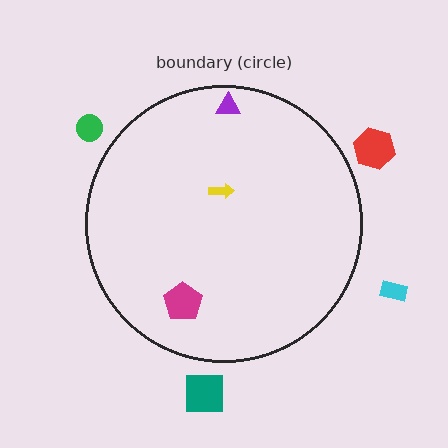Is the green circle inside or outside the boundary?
Outside.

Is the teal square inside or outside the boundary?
Outside.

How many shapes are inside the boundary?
3 inside, 4 outside.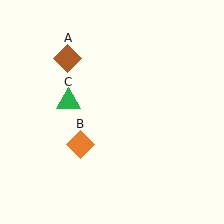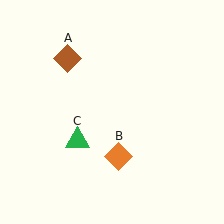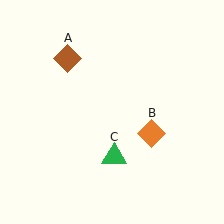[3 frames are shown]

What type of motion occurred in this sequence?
The orange diamond (object B), green triangle (object C) rotated counterclockwise around the center of the scene.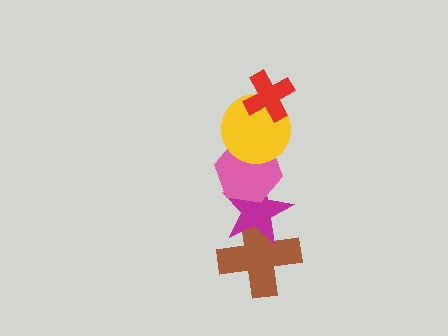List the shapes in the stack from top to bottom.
From top to bottom: the red cross, the yellow circle, the pink hexagon, the magenta star, the brown cross.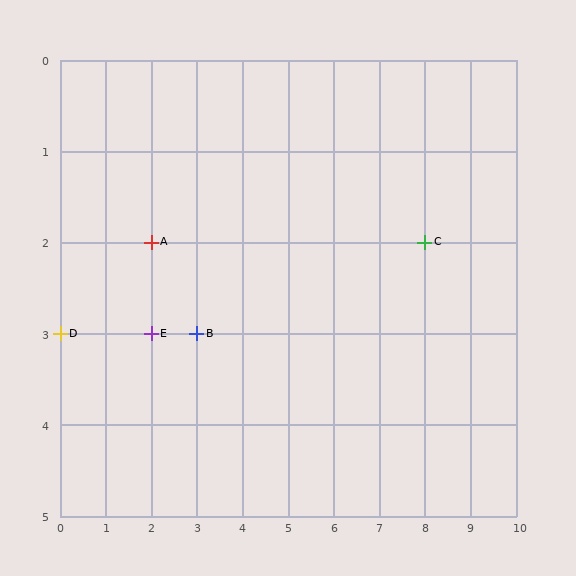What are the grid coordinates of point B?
Point B is at grid coordinates (3, 3).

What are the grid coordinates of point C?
Point C is at grid coordinates (8, 2).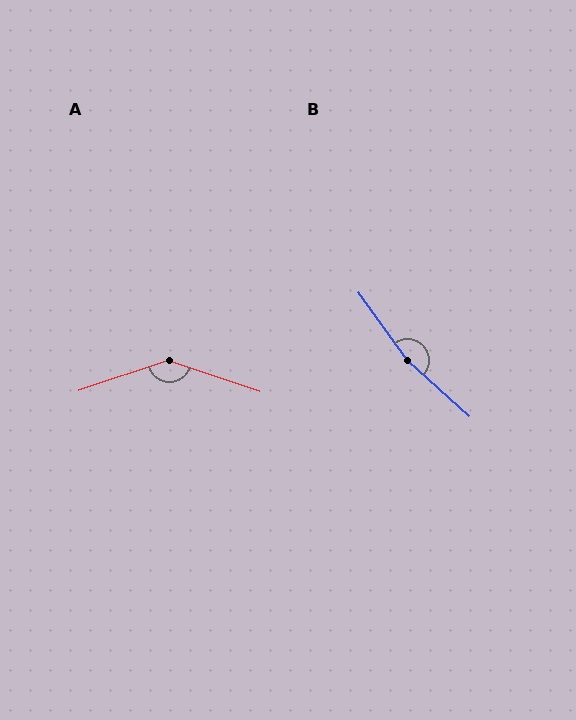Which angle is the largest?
B, at approximately 168 degrees.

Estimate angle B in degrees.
Approximately 168 degrees.